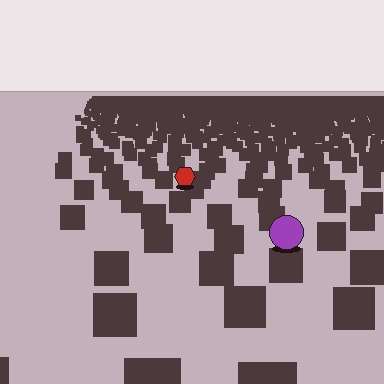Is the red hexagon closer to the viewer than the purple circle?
No. The purple circle is closer — you can tell from the texture gradient: the ground texture is coarser near it.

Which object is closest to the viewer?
The purple circle is closest. The texture marks near it are larger and more spread out.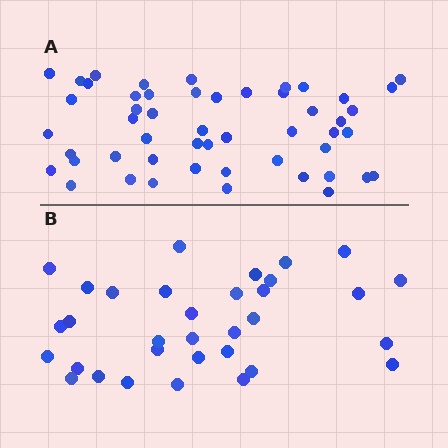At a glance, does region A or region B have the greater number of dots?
Region A (the top region) has more dots.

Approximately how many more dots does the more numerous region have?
Region A has approximately 20 more dots than region B.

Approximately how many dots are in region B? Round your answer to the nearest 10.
About 30 dots. (The exact count is 33, which rounds to 30.)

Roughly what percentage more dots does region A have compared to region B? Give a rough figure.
About 55% more.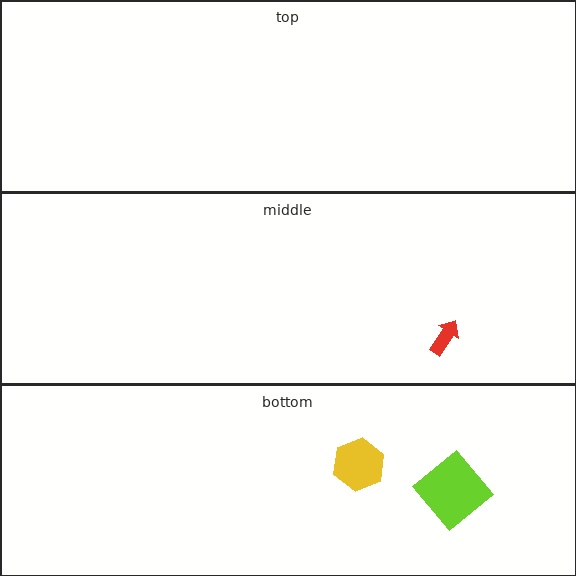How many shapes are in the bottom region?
2.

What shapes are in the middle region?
The red arrow.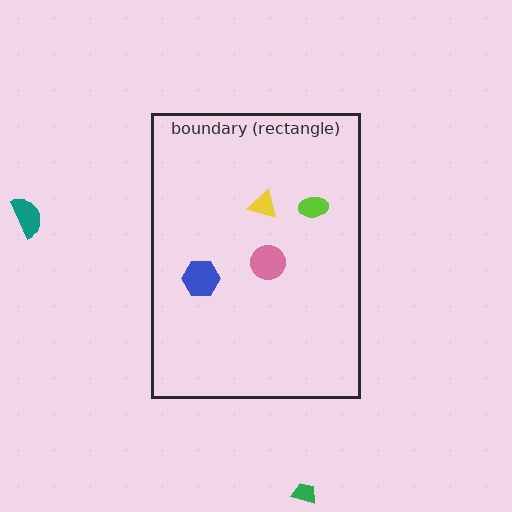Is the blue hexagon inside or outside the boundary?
Inside.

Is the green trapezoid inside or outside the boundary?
Outside.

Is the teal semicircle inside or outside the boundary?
Outside.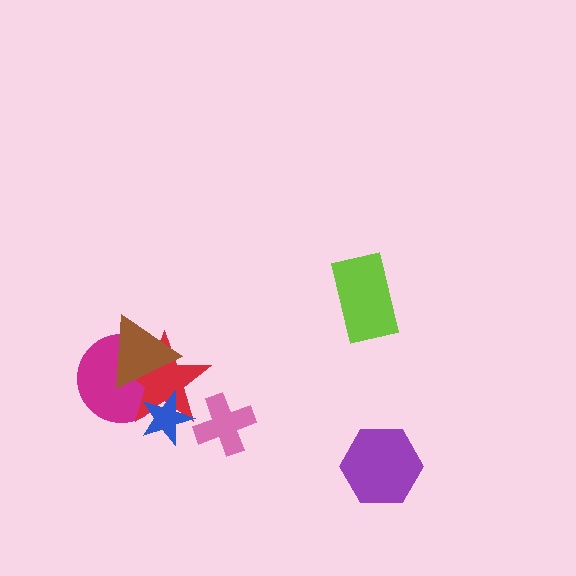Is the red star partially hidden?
Yes, it is partially covered by another shape.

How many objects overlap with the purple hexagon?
0 objects overlap with the purple hexagon.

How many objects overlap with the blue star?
2 objects overlap with the blue star.